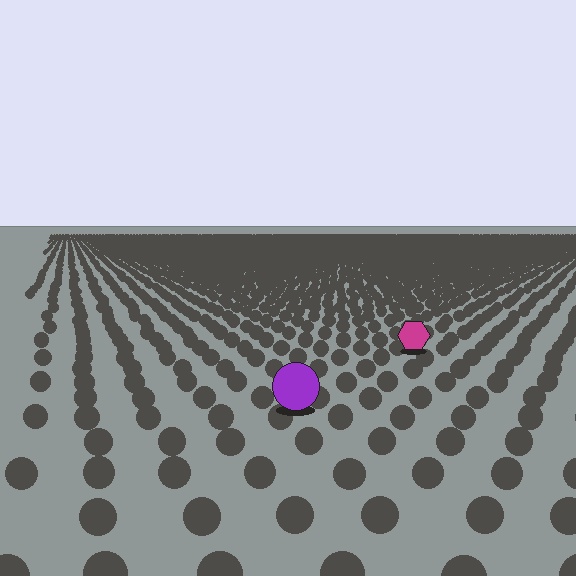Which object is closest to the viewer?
The purple circle is closest. The texture marks near it are larger and more spread out.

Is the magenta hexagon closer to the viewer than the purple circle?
No. The purple circle is closer — you can tell from the texture gradient: the ground texture is coarser near it.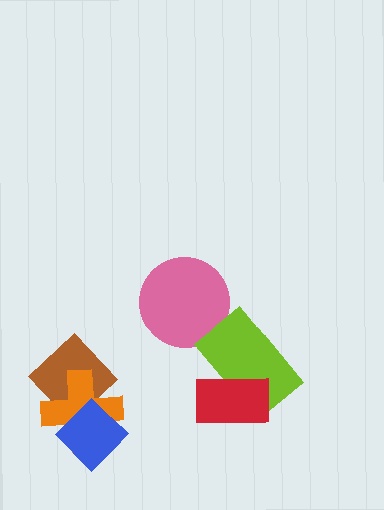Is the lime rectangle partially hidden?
Yes, it is partially covered by another shape.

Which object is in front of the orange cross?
The blue diamond is in front of the orange cross.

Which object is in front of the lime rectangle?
The red rectangle is in front of the lime rectangle.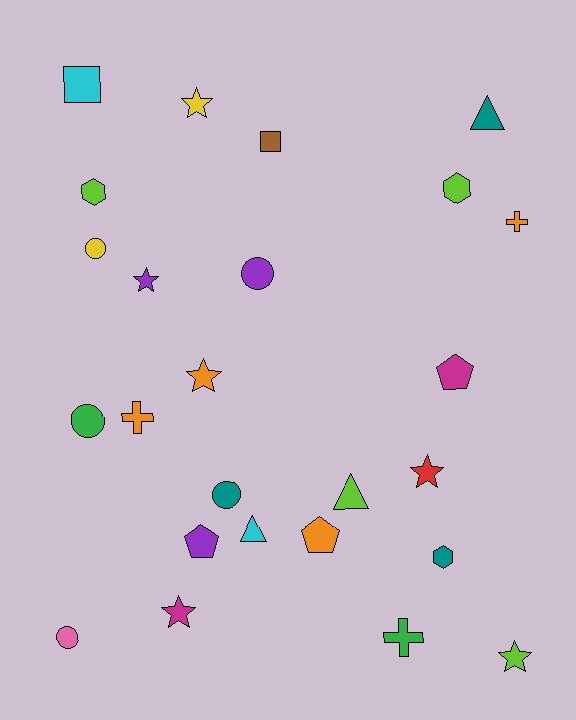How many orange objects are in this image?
There are 4 orange objects.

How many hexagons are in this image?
There are 3 hexagons.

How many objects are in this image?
There are 25 objects.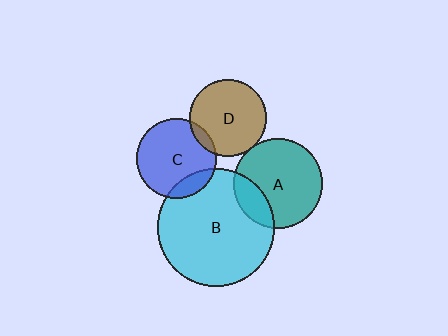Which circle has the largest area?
Circle B (cyan).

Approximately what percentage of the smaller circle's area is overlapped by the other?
Approximately 15%.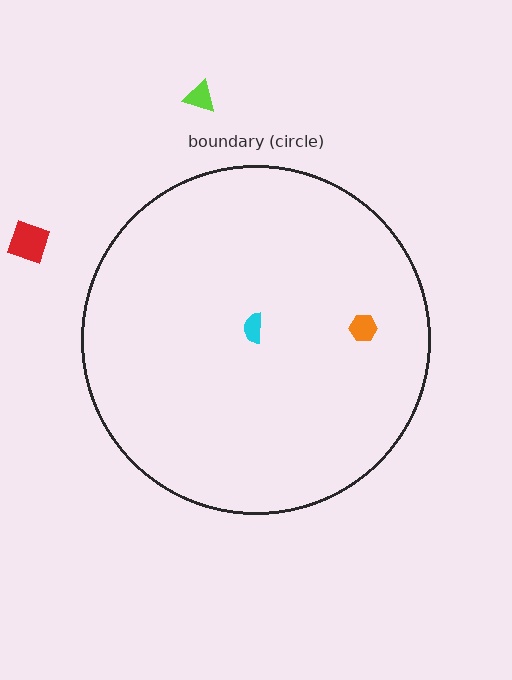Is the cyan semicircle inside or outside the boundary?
Inside.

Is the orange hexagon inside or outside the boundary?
Inside.